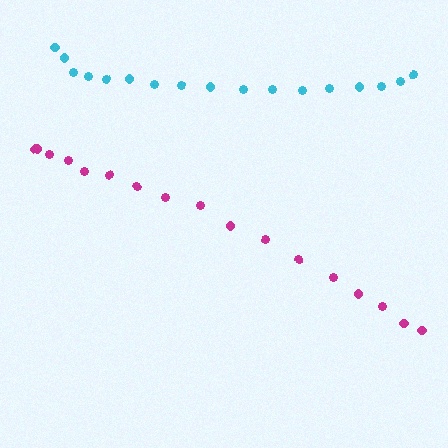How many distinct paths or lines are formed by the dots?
There are 2 distinct paths.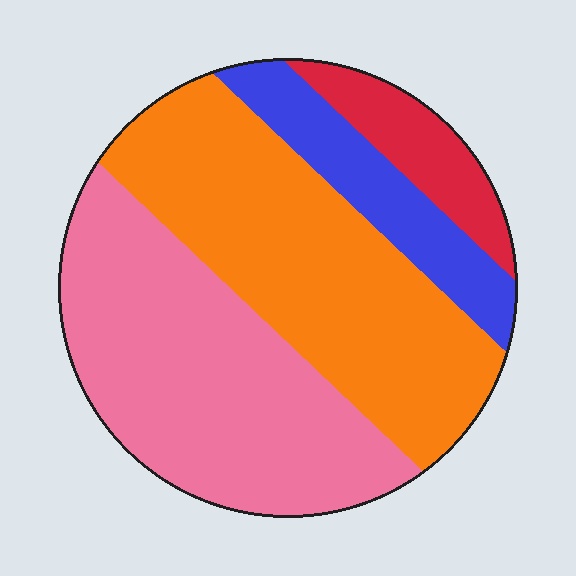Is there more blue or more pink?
Pink.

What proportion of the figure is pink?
Pink covers 39% of the figure.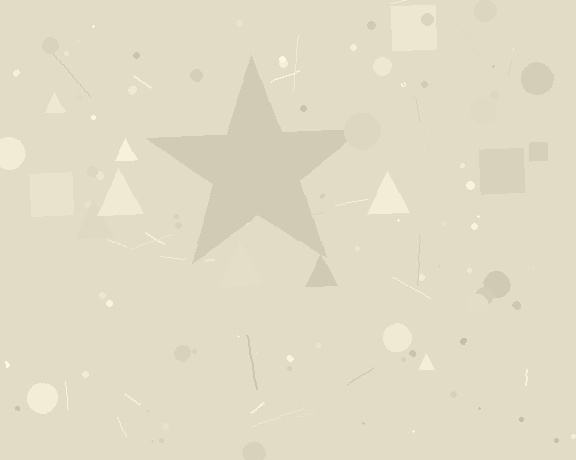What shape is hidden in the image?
A star is hidden in the image.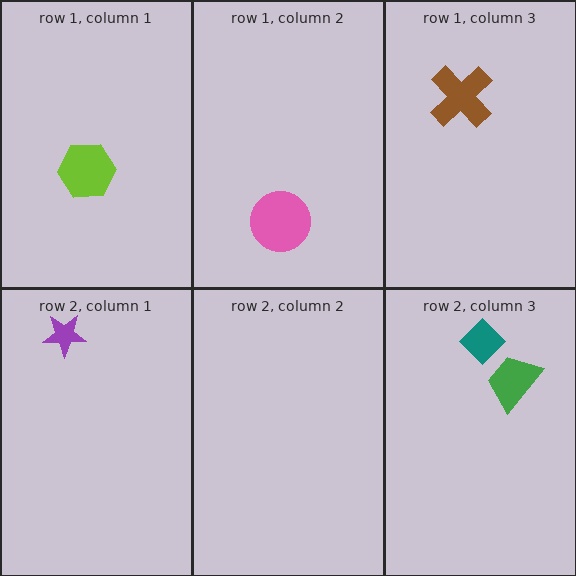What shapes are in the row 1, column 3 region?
The brown cross.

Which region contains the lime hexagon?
The row 1, column 1 region.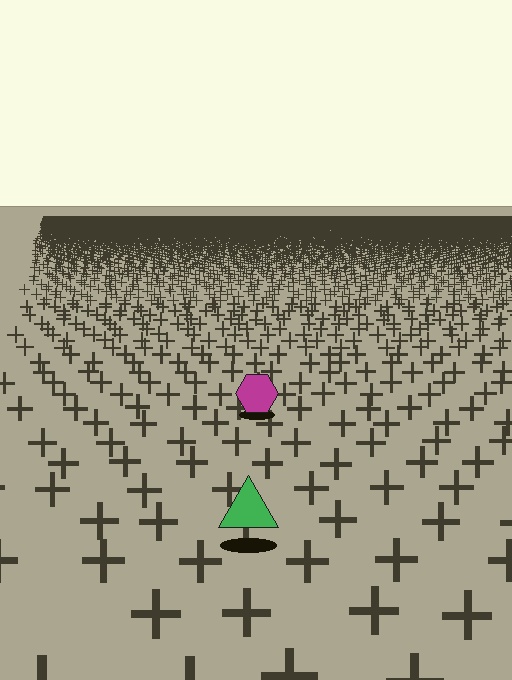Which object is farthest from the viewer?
The magenta hexagon is farthest from the viewer. It appears smaller and the ground texture around it is denser.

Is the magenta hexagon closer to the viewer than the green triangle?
No. The green triangle is closer — you can tell from the texture gradient: the ground texture is coarser near it.